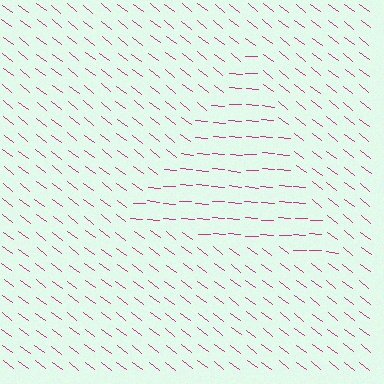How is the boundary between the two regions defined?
The boundary is defined purely by a change in line orientation (approximately 34 degrees difference). All lines are the same color and thickness.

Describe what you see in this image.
The image is filled with small magenta line segments. A triangle region in the image has lines oriented differently from the surrounding lines, creating a visible texture boundary.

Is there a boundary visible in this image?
Yes, there is a texture boundary formed by a change in line orientation.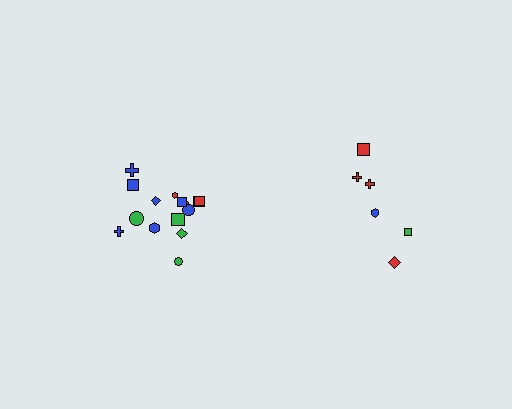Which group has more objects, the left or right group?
The left group.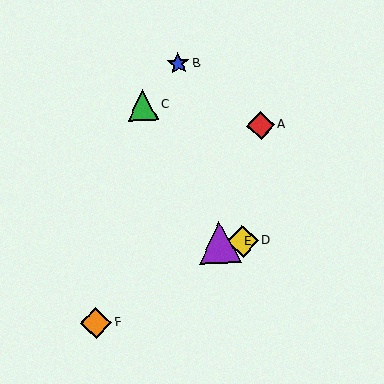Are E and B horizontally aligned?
No, E is at y≈242 and B is at y≈64.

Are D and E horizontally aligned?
Yes, both are at y≈241.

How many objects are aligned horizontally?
2 objects (D, E) are aligned horizontally.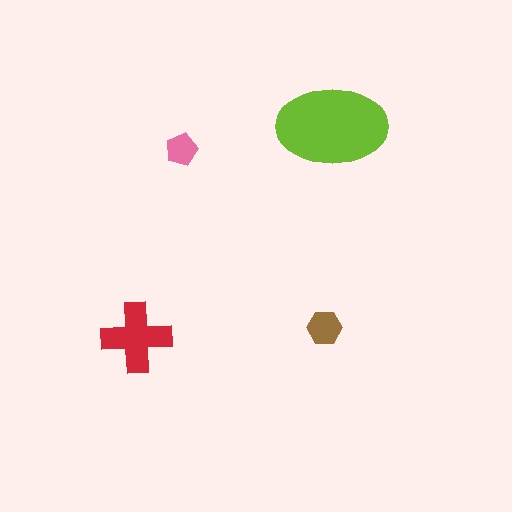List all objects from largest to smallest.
The lime ellipse, the red cross, the brown hexagon, the pink pentagon.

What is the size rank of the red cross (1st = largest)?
2nd.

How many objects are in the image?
There are 4 objects in the image.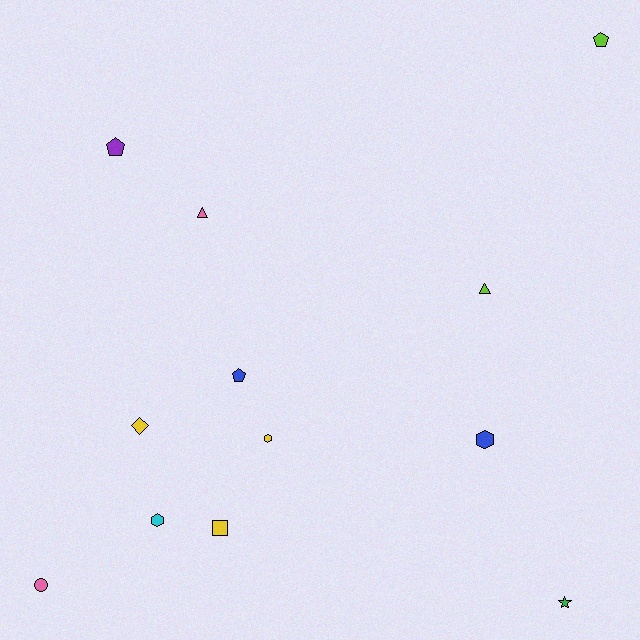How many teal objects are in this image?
There are no teal objects.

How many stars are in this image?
There is 1 star.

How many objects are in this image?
There are 12 objects.